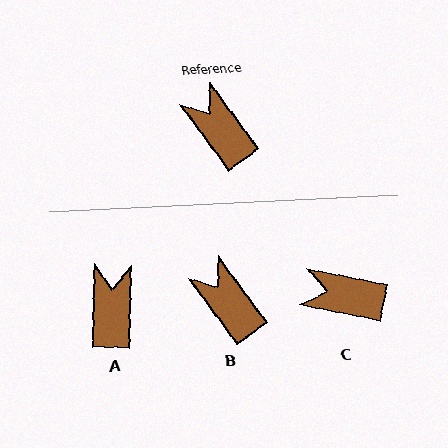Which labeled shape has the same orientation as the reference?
B.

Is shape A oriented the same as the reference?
No, it is off by about 38 degrees.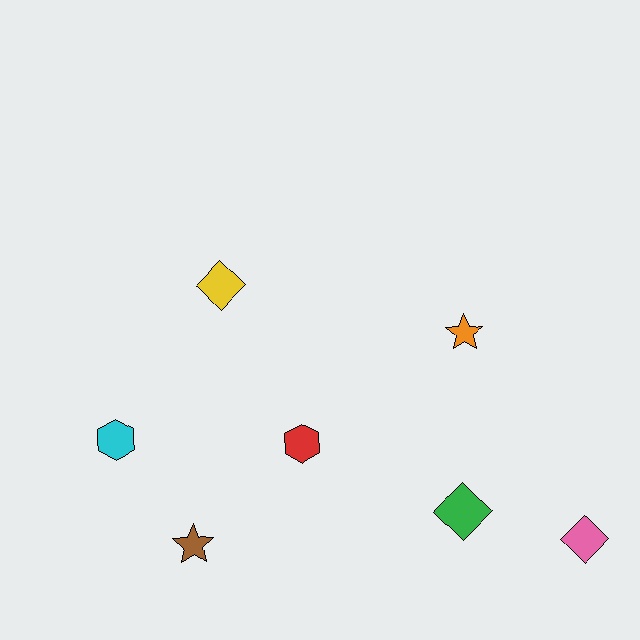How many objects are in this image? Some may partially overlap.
There are 7 objects.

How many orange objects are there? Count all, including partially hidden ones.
There is 1 orange object.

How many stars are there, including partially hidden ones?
There are 2 stars.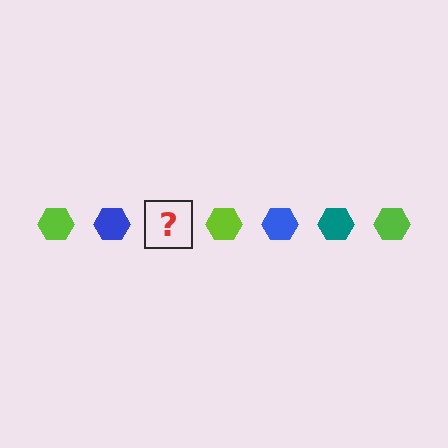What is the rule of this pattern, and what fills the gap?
The rule is that the pattern cycles through lime, blue, teal hexagons. The gap should be filled with a teal hexagon.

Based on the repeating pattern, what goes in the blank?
The blank should be a teal hexagon.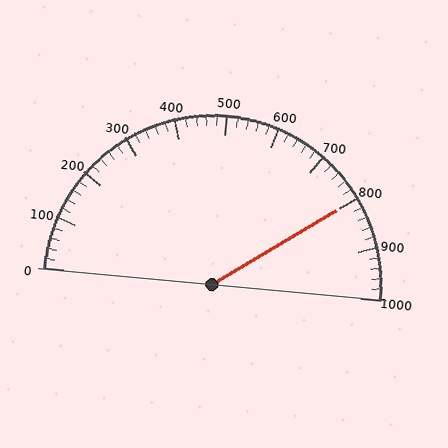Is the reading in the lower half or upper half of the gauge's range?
The reading is in the upper half of the range (0 to 1000).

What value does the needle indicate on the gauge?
The needle indicates approximately 800.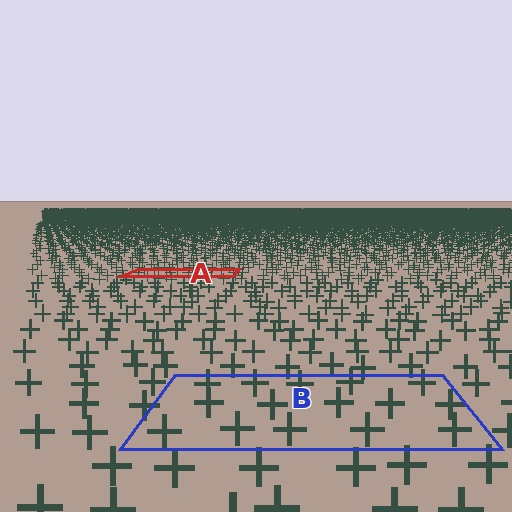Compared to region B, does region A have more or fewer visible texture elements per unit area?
Region A has more texture elements per unit area — they are packed more densely because it is farther away.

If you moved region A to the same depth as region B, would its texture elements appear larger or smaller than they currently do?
They would appear larger. At a closer depth, the same texture elements are projected at a bigger on-screen size.